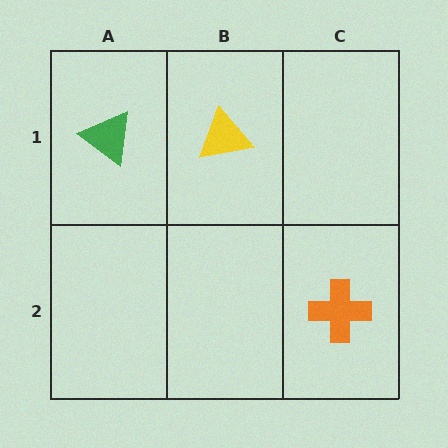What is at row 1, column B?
A yellow triangle.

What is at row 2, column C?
An orange cross.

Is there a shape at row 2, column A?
No, that cell is empty.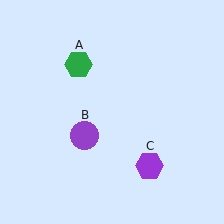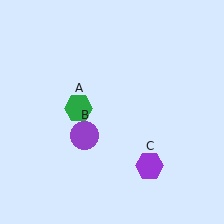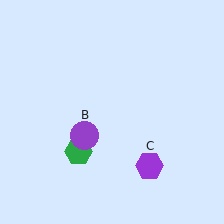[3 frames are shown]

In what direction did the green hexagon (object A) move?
The green hexagon (object A) moved down.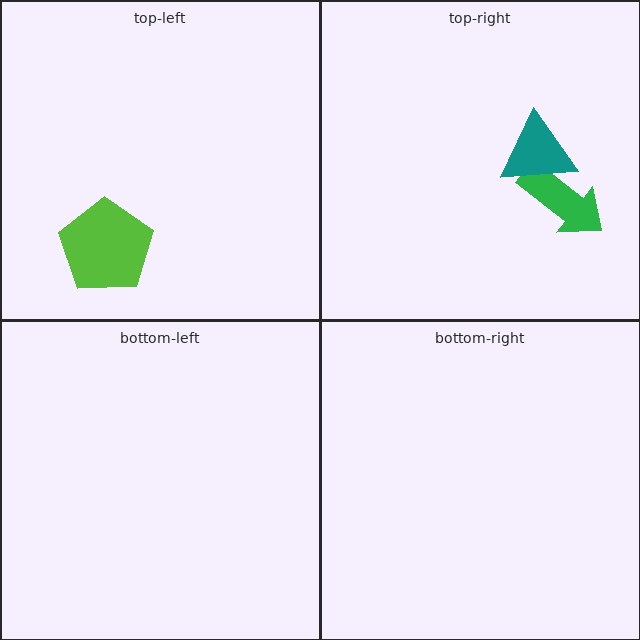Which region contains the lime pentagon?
The top-left region.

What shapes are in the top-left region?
The lime pentagon.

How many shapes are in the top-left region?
1.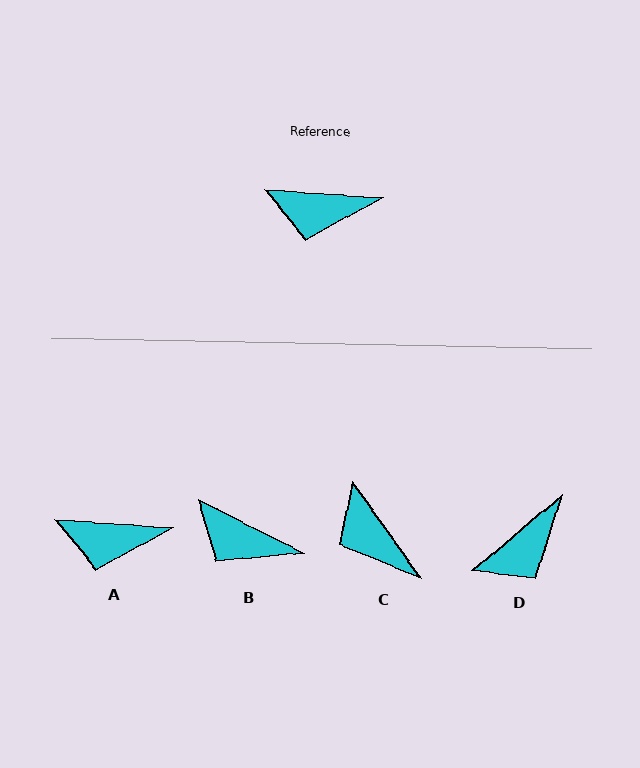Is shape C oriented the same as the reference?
No, it is off by about 51 degrees.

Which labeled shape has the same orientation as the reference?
A.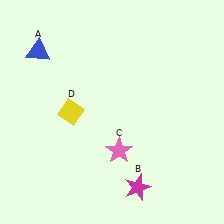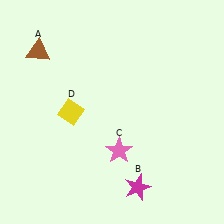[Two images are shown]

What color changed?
The triangle (A) changed from blue in Image 1 to brown in Image 2.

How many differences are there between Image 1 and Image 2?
There is 1 difference between the two images.